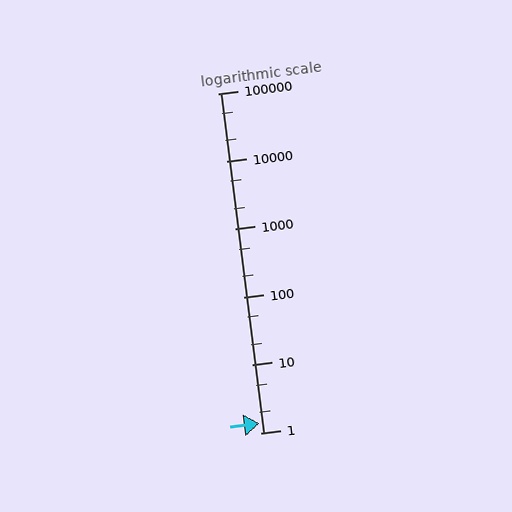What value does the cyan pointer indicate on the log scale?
The pointer indicates approximately 1.4.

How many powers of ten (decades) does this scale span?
The scale spans 5 decades, from 1 to 100000.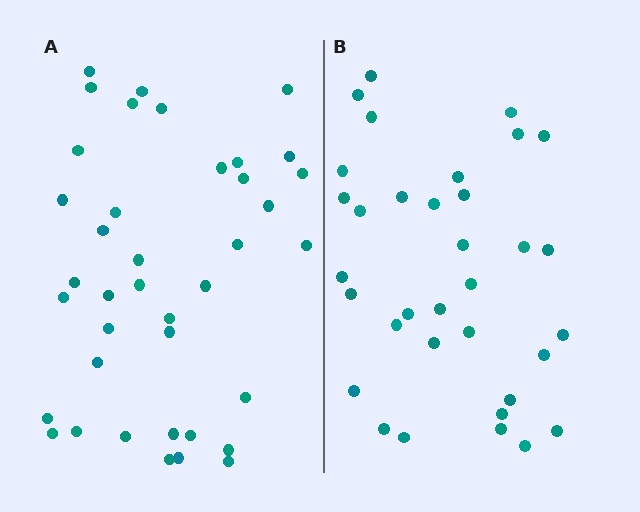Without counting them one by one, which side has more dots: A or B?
Region A (the left region) has more dots.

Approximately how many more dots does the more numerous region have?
Region A has about 5 more dots than region B.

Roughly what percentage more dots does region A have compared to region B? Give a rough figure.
About 15% more.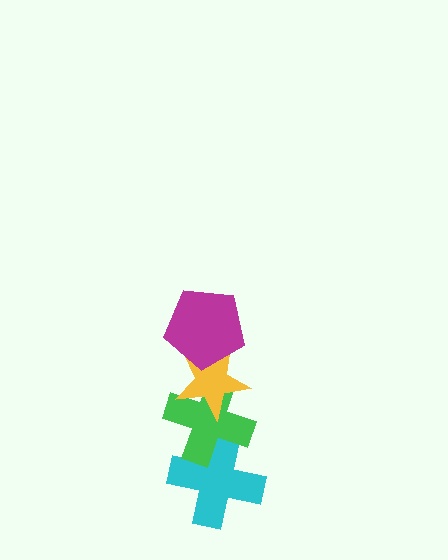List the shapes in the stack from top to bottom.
From top to bottom: the magenta pentagon, the yellow star, the green cross, the cyan cross.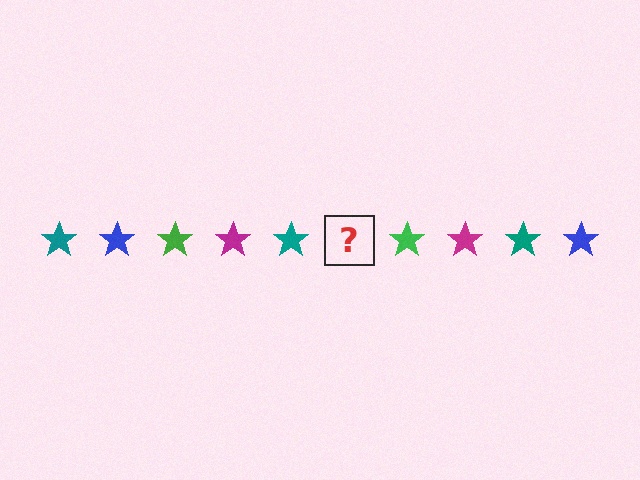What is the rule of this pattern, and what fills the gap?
The rule is that the pattern cycles through teal, blue, green, magenta stars. The gap should be filled with a blue star.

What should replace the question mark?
The question mark should be replaced with a blue star.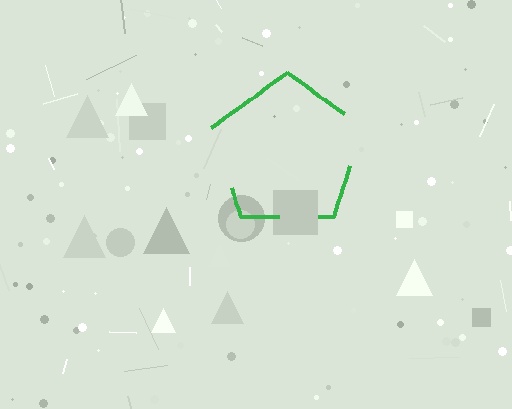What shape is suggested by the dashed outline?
The dashed outline suggests a pentagon.